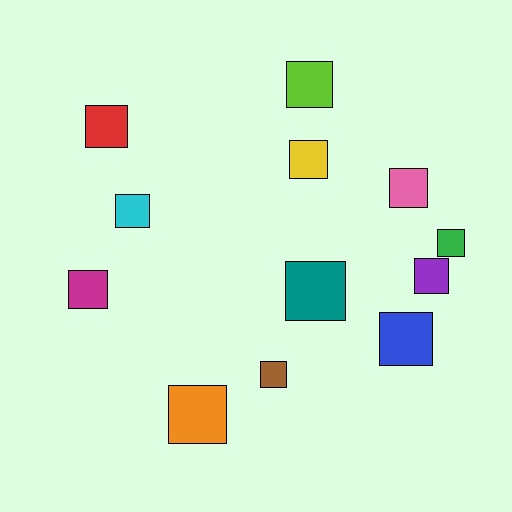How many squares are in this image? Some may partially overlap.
There are 12 squares.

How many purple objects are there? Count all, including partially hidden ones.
There is 1 purple object.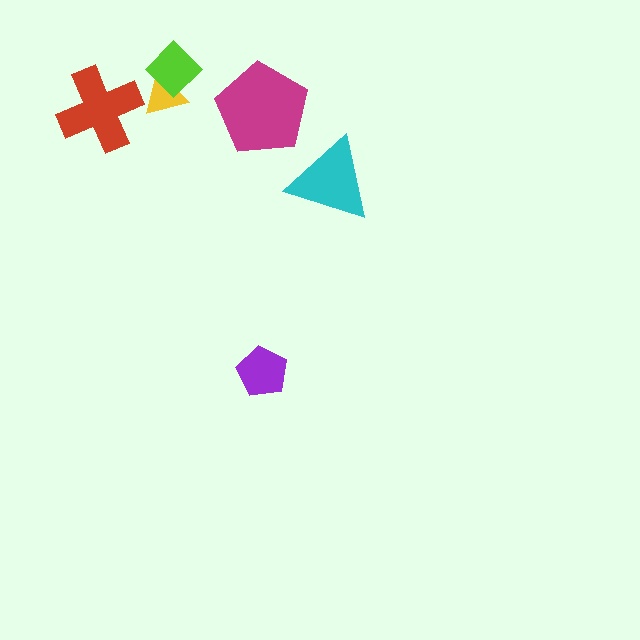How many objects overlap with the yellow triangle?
1 object overlaps with the yellow triangle.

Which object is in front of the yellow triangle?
The lime diamond is in front of the yellow triangle.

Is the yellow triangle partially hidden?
Yes, it is partially covered by another shape.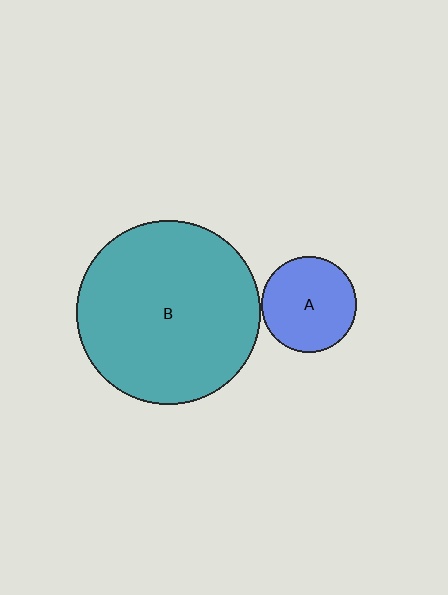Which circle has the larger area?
Circle B (teal).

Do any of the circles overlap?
No, none of the circles overlap.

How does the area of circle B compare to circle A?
Approximately 3.7 times.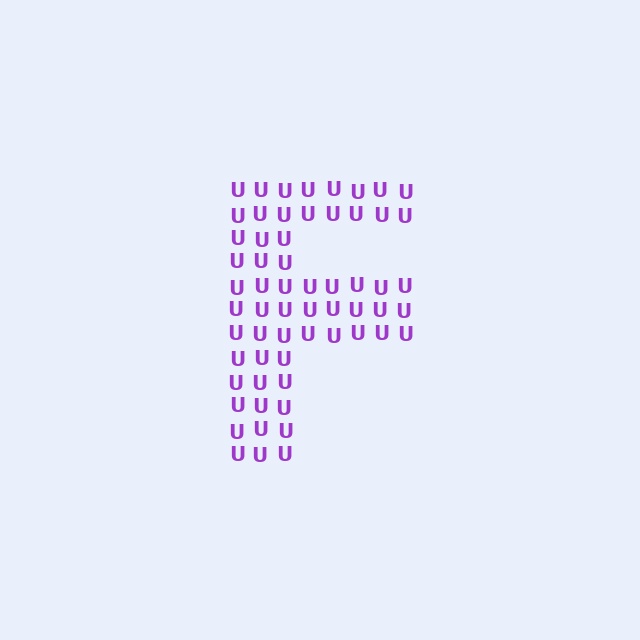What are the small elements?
The small elements are letter U's.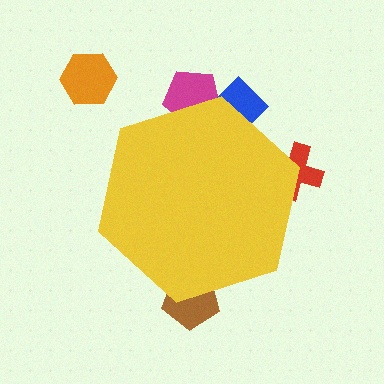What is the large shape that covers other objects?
A yellow hexagon.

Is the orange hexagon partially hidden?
No, the orange hexagon is fully visible.